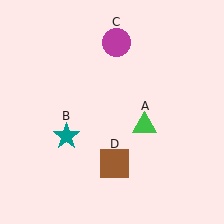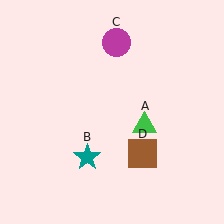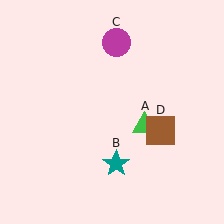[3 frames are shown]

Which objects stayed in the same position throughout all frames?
Green triangle (object A) and magenta circle (object C) remained stationary.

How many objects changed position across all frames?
2 objects changed position: teal star (object B), brown square (object D).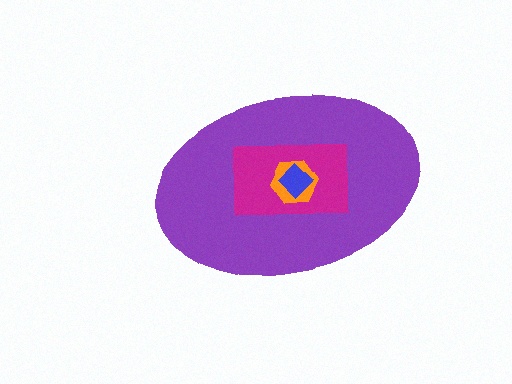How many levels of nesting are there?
4.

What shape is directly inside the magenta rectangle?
The orange hexagon.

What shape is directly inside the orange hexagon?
The blue diamond.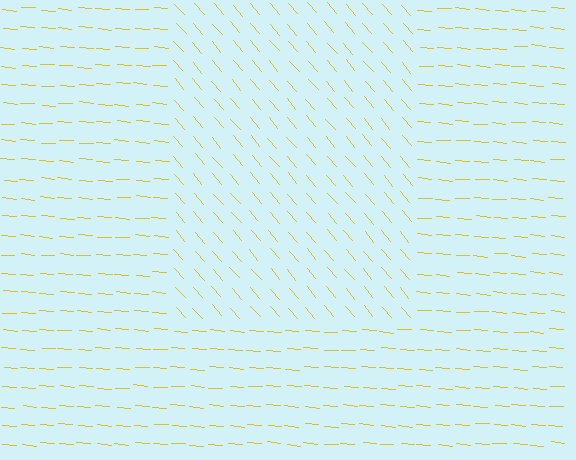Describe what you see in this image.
The image is filled with small yellow line segments. A rectangle region in the image has lines oriented differently from the surrounding lines, creating a visible texture boundary.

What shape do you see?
I see a rectangle.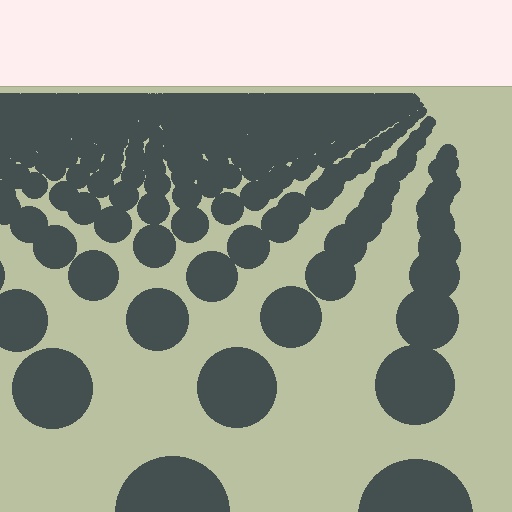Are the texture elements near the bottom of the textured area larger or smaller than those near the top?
Larger. Near the bottom, elements are closer to the viewer and appear at a bigger on-screen size.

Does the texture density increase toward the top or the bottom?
Density increases toward the top.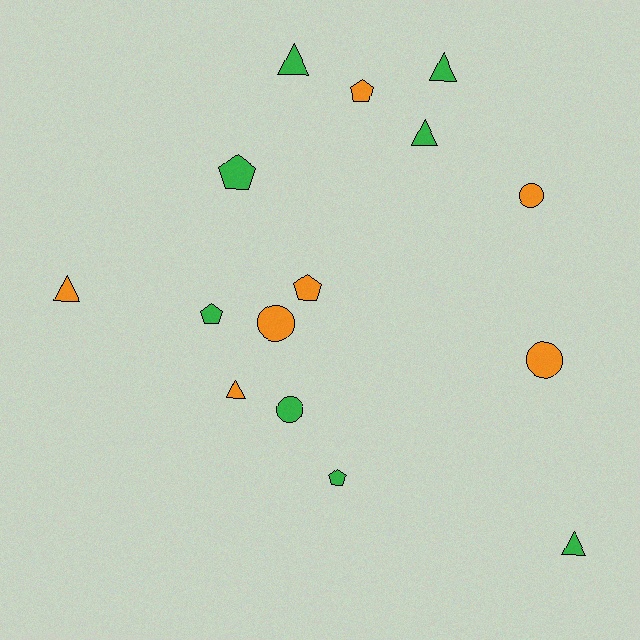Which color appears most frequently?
Green, with 8 objects.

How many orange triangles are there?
There are 2 orange triangles.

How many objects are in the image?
There are 15 objects.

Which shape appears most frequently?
Triangle, with 6 objects.